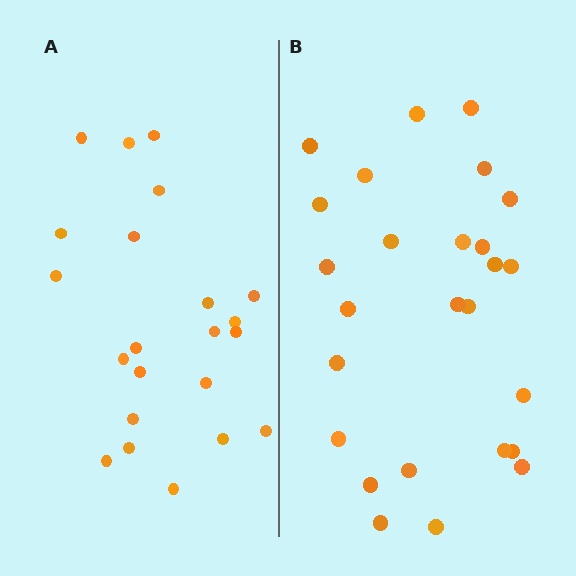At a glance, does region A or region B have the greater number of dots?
Region B (the right region) has more dots.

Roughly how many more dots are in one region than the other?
Region B has about 4 more dots than region A.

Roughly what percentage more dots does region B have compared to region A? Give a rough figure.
About 20% more.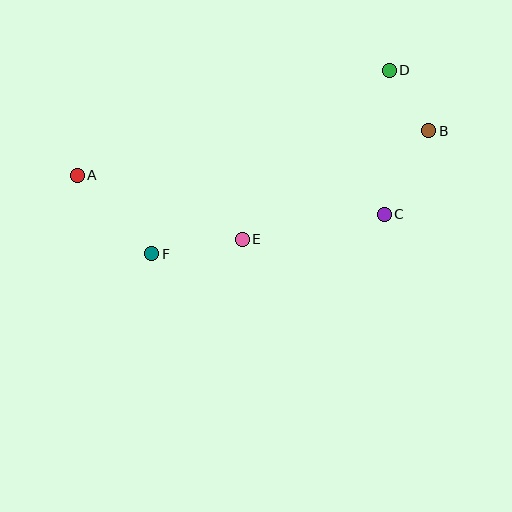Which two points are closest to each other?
Points B and D are closest to each other.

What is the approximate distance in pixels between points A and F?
The distance between A and F is approximately 108 pixels.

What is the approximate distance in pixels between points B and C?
The distance between B and C is approximately 94 pixels.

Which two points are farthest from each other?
Points A and B are farthest from each other.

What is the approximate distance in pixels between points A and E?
The distance between A and E is approximately 177 pixels.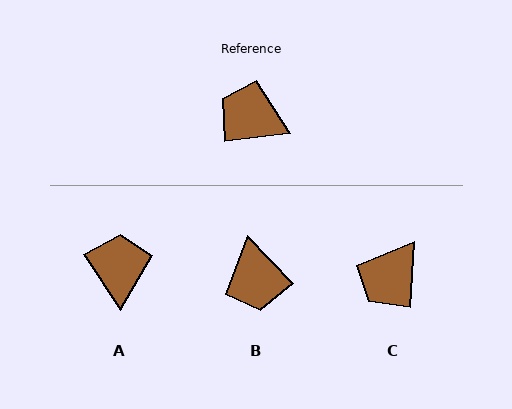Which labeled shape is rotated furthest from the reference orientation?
B, about 127 degrees away.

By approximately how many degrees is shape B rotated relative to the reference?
Approximately 127 degrees counter-clockwise.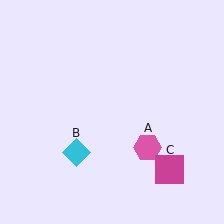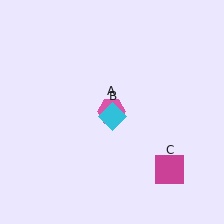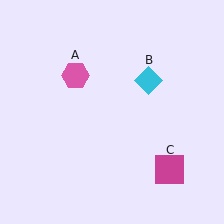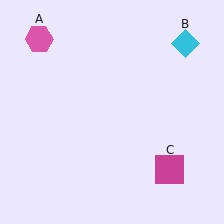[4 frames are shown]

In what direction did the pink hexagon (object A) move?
The pink hexagon (object A) moved up and to the left.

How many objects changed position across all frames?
2 objects changed position: pink hexagon (object A), cyan diamond (object B).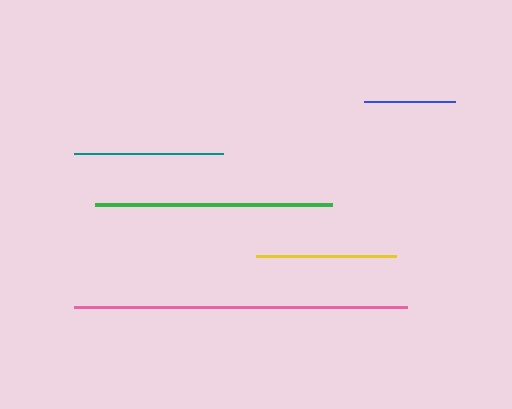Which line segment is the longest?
The pink line is the longest at approximately 333 pixels.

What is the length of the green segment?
The green segment is approximately 237 pixels long.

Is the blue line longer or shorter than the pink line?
The pink line is longer than the blue line.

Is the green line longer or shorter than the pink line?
The pink line is longer than the green line.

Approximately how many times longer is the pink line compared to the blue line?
The pink line is approximately 3.7 times the length of the blue line.